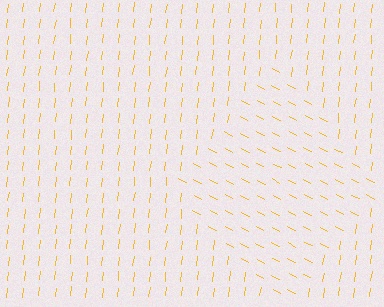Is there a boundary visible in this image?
Yes, there is a texture boundary formed by a change in line orientation.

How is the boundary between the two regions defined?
The boundary is defined purely by a change in line orientation (approximately 69 degrees difference). All lines are the same color and thickness.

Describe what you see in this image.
The image is filled with small yellow line segments. A diamond region in the image has lines oriented differently from the surrounding lines, creating a visible texture boundary.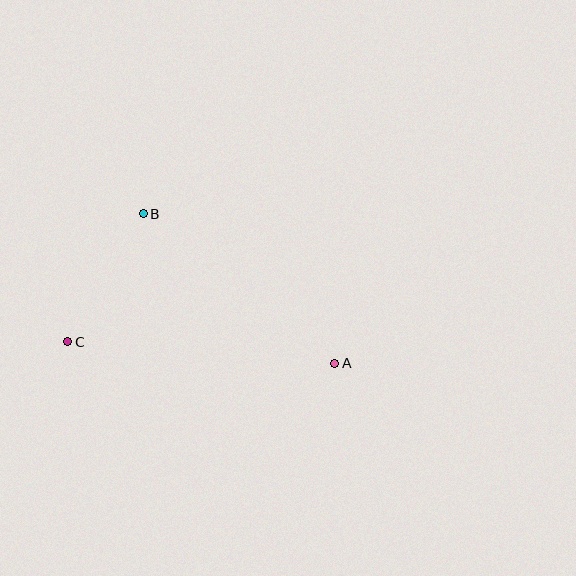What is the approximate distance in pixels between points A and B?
The distance between A and B is approximately 243 pixels.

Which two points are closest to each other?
Points B and C are closest to each other.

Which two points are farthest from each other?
Points A and C are farthest from each other.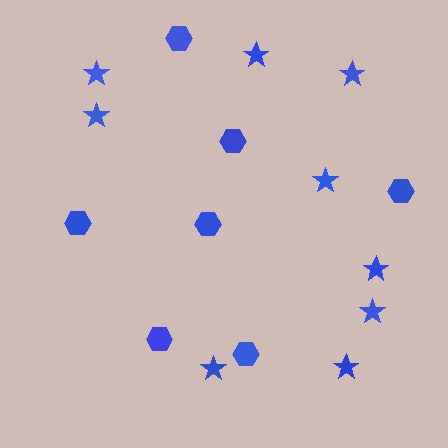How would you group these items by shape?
There are 2 groups: one group of stars (9) and one group of hexagons (7).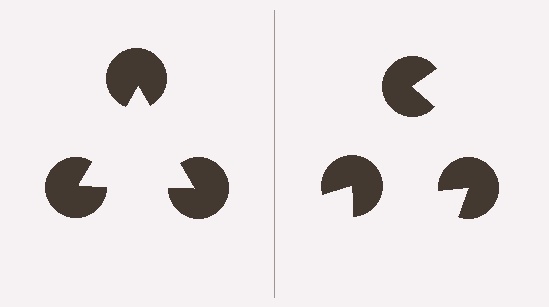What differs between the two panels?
The pac-man discs are positioned identically on both sides; only the wedge orientations differ. On the left they align to a triangle; on the right they are misaligned.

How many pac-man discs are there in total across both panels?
6 — 3 on each side.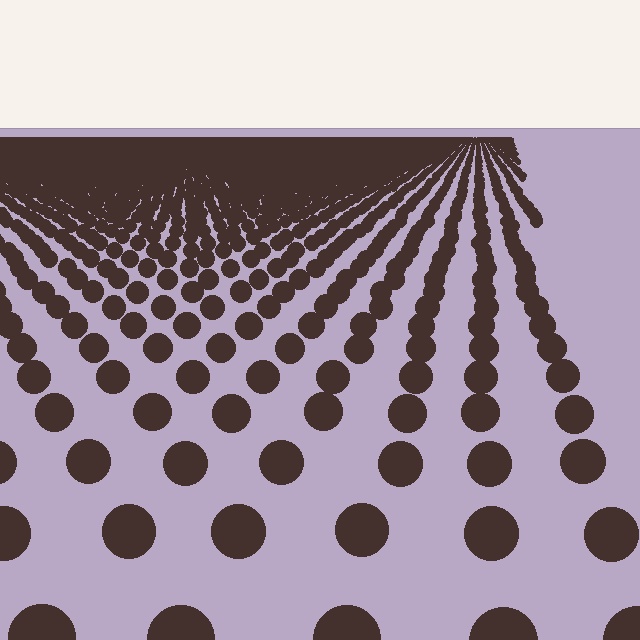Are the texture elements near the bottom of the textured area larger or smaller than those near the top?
Larger. Near the bottom, elements are closer to the viewer and appear at a bigger on-screen size.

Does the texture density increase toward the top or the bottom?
Density increases toward the top.